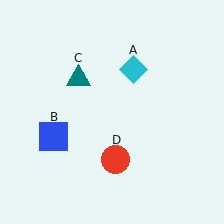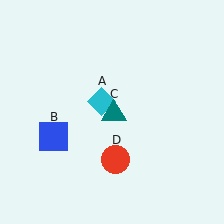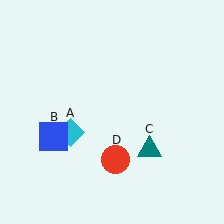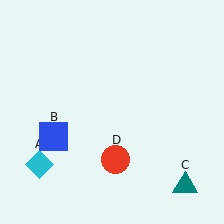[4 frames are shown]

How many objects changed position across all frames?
2 objects changed position: cyan diamond (object A), teal triangle (object C).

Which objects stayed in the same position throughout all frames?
Blue square (object B) and red circle (object D) remained stationary.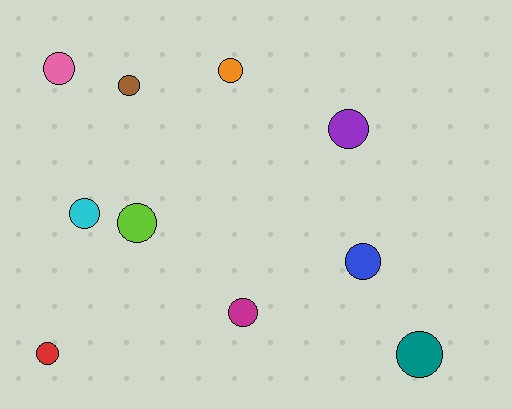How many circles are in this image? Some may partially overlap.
There are 10 circles.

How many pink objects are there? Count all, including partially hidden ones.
There is 1 pink object.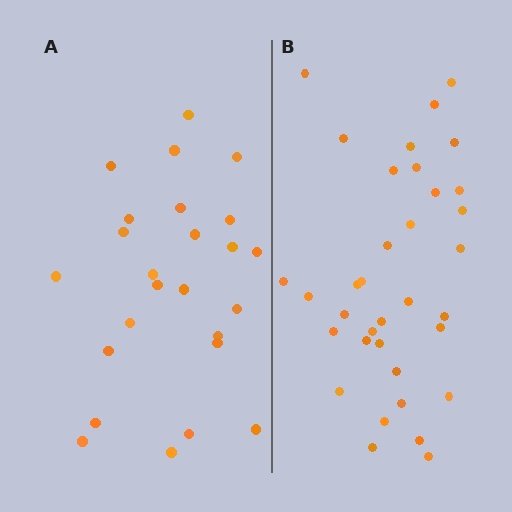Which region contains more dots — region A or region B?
Region B (the right region) has more dots.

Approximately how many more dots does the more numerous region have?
Region B has roughly 10 or so more dots than region A.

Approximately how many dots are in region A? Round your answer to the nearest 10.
About 20 dots. (The exact count is 25, which rounds to 20.)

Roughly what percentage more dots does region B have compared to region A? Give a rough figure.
About 40% more.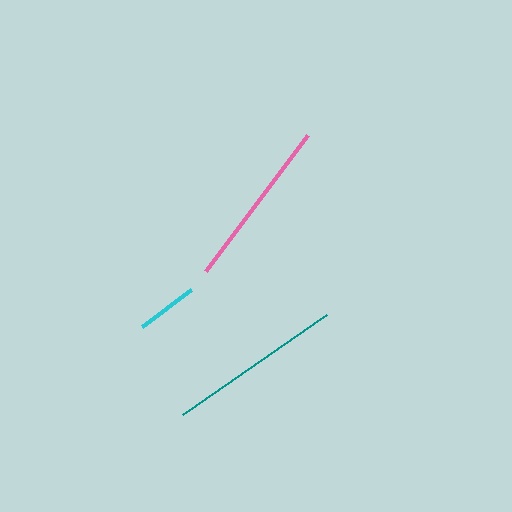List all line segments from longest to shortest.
From longest to shortest: teal, pink, cyan.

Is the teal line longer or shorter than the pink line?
The teal line is longer than the pink line.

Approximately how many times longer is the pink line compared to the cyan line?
The pink line is approximately 2.8 times the length of the cyan line.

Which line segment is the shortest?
The cyan line is the shortest at approximately 61 pixels.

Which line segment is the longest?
The teal line is the longest at approximately 175 pixels.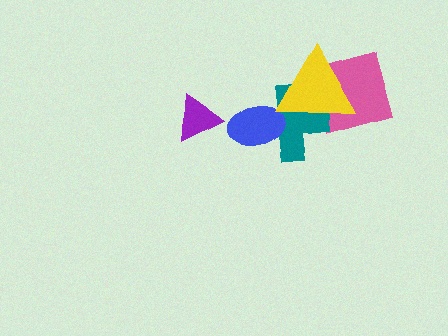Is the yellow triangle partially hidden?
No, no other shape covers it.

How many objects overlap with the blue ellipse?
1 object overlaps with the blue ellipse.